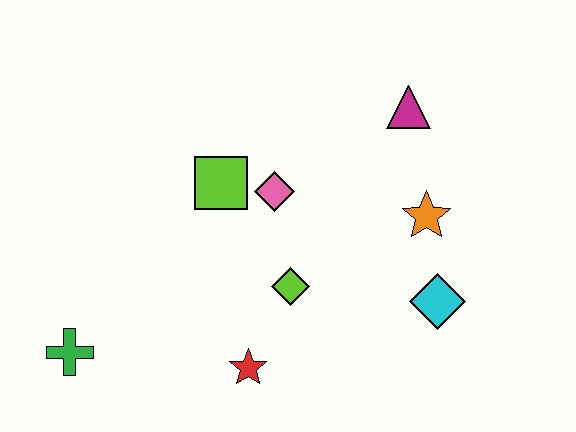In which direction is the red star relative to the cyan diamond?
The red star is to the left of the cyan diamond.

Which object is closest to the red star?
The lime diamond is closest to the red star.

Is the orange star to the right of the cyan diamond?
No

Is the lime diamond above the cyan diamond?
Yes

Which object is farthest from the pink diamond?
The green cross is farthest from the pink diamond.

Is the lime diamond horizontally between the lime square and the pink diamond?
No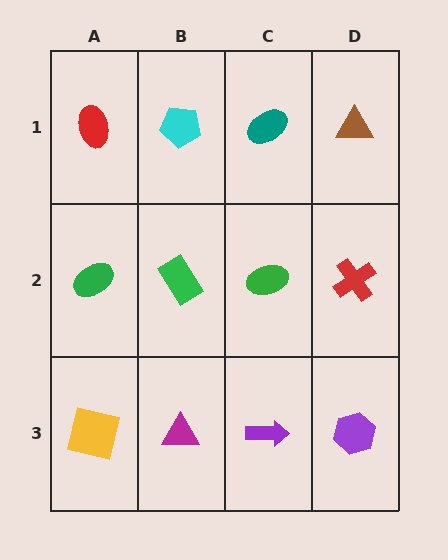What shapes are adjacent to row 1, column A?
A green ellipse (row 2, column A), a cyan pentagon (row 1, column B).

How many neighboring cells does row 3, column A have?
2.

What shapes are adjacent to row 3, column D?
A red cross (row 2, column D), a purple arrow (row 3, column C).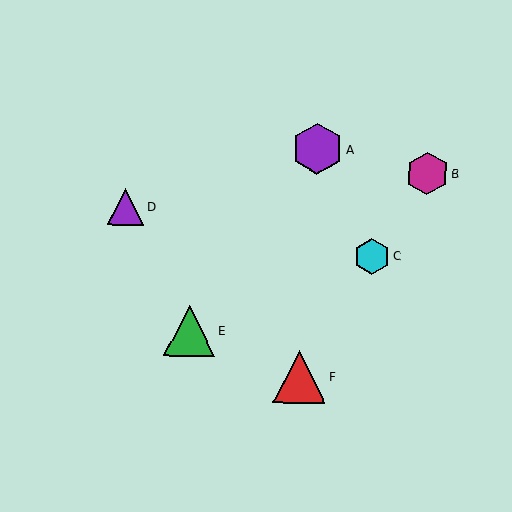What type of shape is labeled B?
Shape B is a magenta hexagon.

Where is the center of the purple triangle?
The center of the purple triangle is at (125, 207).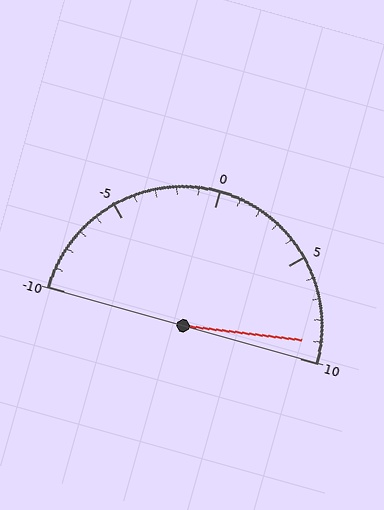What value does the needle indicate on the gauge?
The needle indicates approximately 9.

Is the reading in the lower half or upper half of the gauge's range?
The reading is in the upper half of the range (-10 to 10).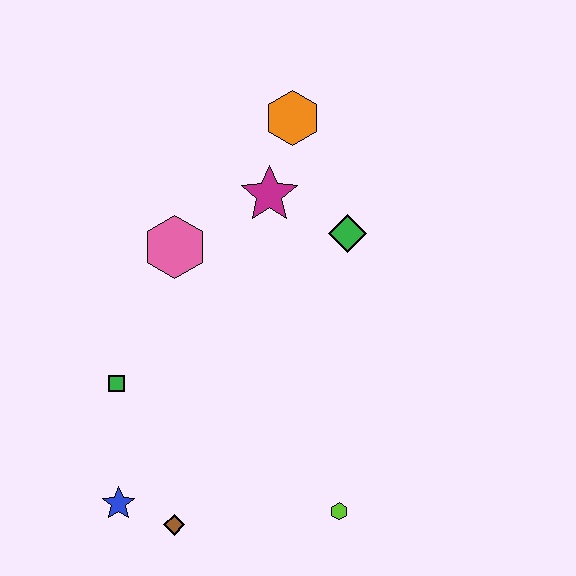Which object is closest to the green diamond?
The magenta star is closest to the green diamond.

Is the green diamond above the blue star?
Yes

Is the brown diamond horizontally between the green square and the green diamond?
Yes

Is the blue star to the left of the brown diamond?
Yes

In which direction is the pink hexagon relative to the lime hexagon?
The pink hexagon is above the lime hexagon.